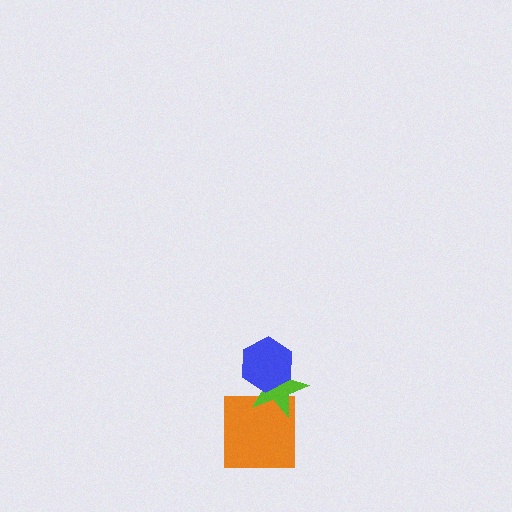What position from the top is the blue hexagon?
The blue hexagon is 1st from the top.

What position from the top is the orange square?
The orange square is 3rd from the top.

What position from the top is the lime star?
The lime star is 2nd from the top.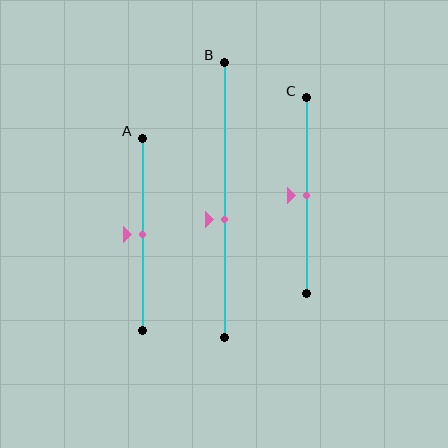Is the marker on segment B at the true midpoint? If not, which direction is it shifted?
No, the marker on segment B is shifted downward by about 7% of the segment length.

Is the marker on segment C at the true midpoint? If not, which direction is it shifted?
Yes, the marker on segment C is at the true midpoint.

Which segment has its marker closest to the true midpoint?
Segment A has its marker closest to the true midpoint.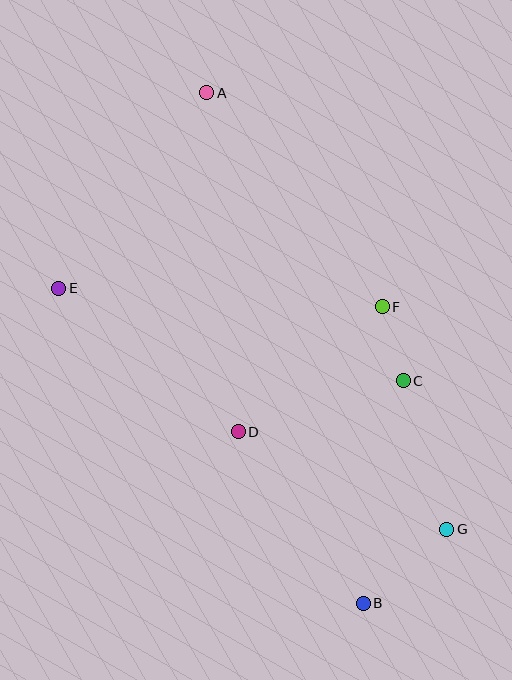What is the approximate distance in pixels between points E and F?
The distance between E and F is approximately 324 pixels.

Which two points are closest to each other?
Points C and F are closest to each other.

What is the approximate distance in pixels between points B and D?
The distance between B and D is approximately 212 pixels.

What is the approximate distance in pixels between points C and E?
The distance between C and E is approximately 357 pixels.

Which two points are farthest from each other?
Points A and B are farthest from each other.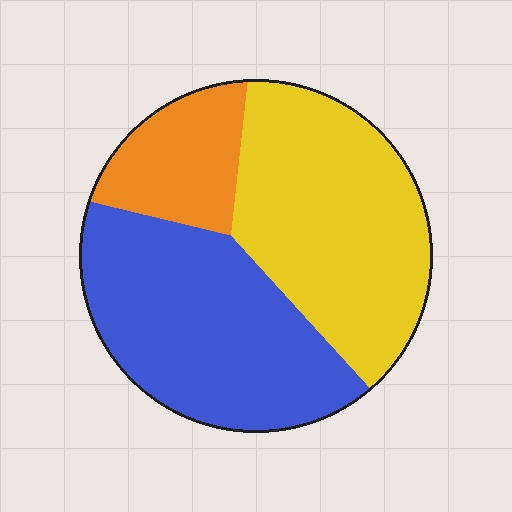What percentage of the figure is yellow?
Yellow covers around 40% of the figure.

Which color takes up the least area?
Orange, at roughly 15%.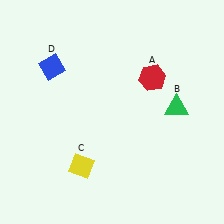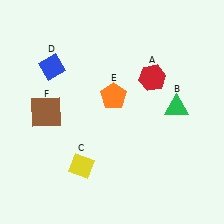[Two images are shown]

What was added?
An orange pentagon (E), a brown square (F) were added in Image 2.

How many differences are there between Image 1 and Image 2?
There are 2 differences between the two images.